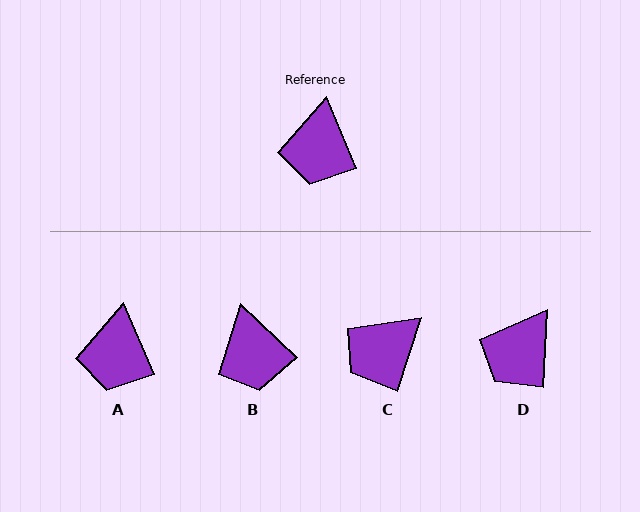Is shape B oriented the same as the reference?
No, it is off by about 24 degrees.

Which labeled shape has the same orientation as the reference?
A.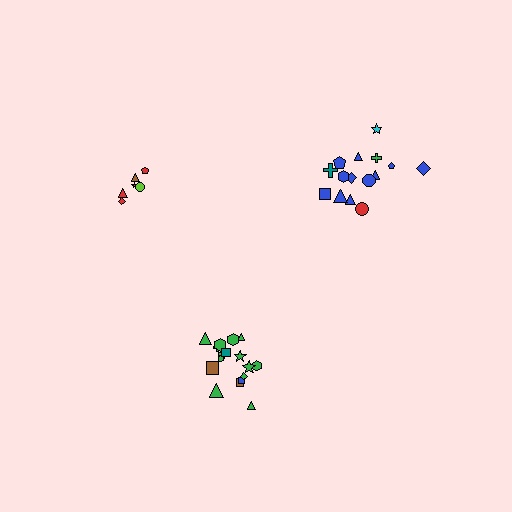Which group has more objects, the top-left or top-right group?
The top-right group.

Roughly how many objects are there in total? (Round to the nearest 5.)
Roughly 40 objects in total.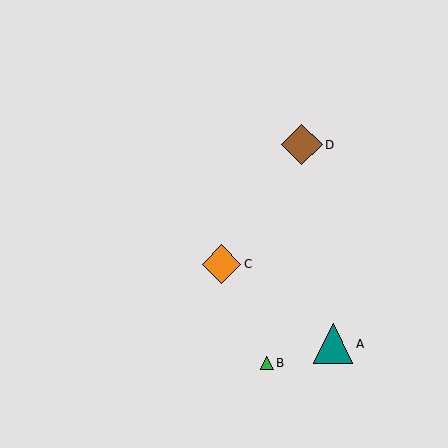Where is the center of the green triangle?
The center of the green triangle is at (267, 363).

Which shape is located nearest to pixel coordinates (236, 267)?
The orange diamond (labeled C) at (222, 264) is nearest to that location.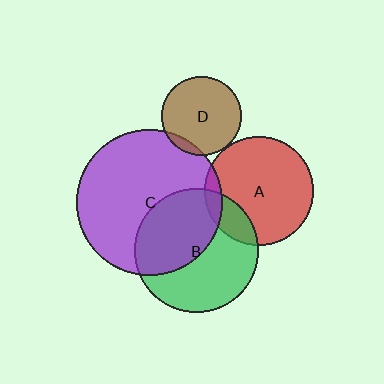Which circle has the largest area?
Circle C (purple).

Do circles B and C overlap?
Yes.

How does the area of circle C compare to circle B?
Approximately 1.4 times.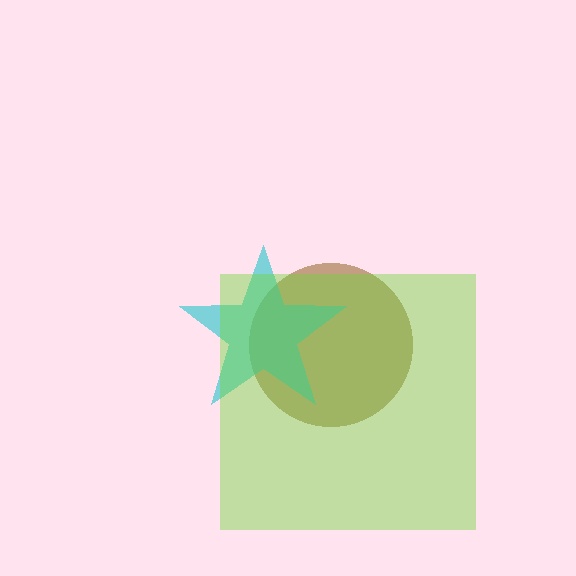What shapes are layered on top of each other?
The layered shapes are: a brown circle, a cyan star, a lime square.